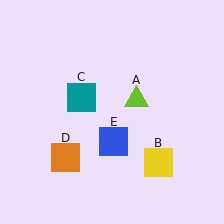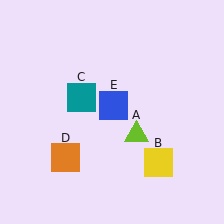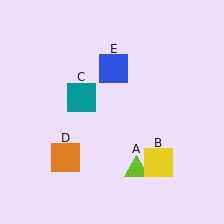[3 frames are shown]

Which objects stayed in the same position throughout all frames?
Yellow square (object B) and teal square (object C) and orange square (object D) remained stationary.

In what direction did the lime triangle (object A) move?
The lime triangle (object A) moved down.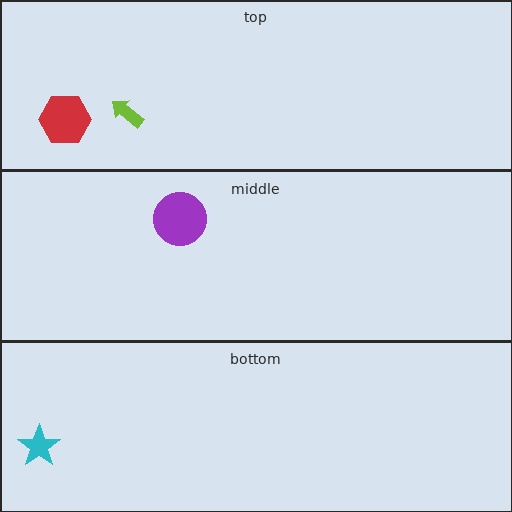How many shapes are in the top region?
2.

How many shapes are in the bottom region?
1.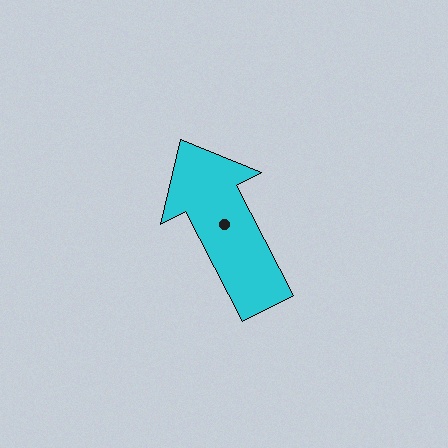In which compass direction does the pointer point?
Northwest.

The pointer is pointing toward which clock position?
Roughly 11 o'clock.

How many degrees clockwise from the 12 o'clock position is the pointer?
Approximately 333 degrees.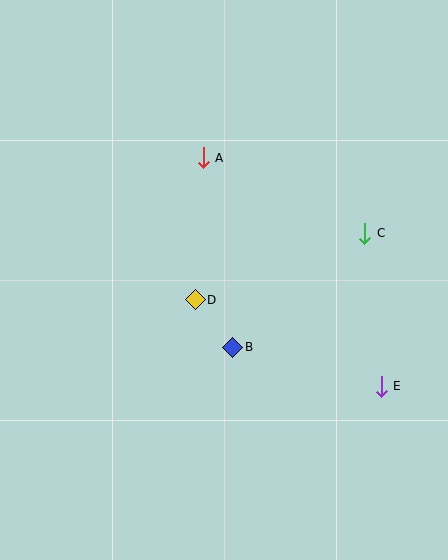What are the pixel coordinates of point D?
Point D is at (195, 300).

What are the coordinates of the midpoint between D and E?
The midpoint between D and E is at (288, 343).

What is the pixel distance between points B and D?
The distance between B and D is 60 pixels.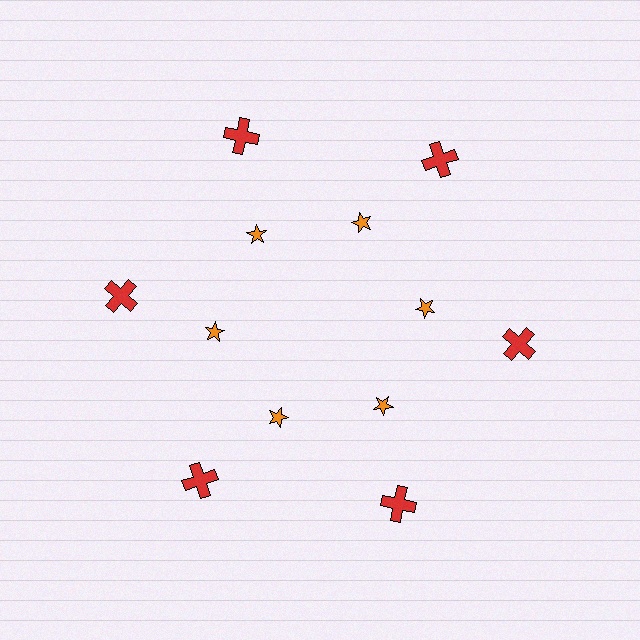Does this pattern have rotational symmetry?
Yes, this pattern has 6-fold rotational symmetry. It looks the same after rotating 60 degrees around the center.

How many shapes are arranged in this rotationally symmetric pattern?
There are 12 shapes, arranged in 6 groups of 2.